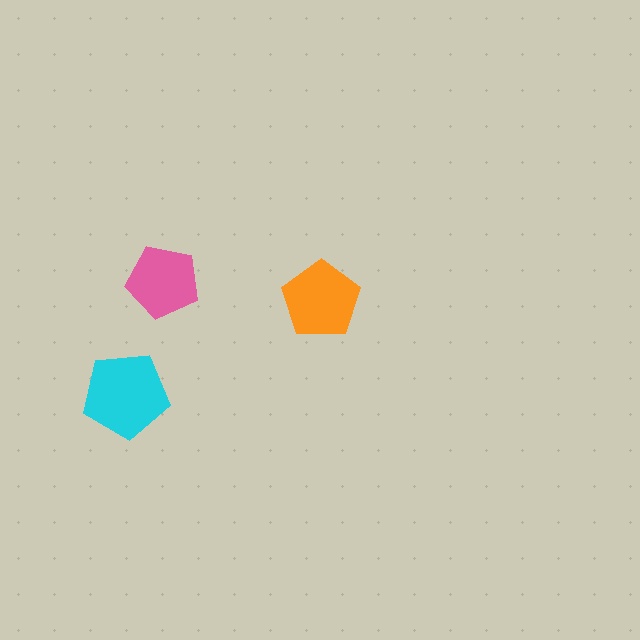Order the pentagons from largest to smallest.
the cyan one, the orange one, the pink one.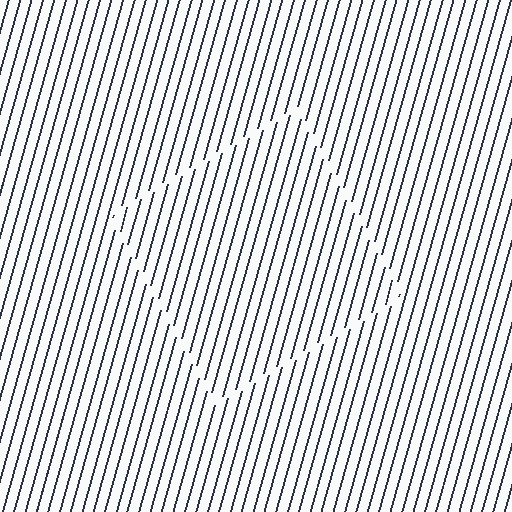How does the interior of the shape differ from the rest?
The interior of the shape contains the same grating, shifted by half a period — the contour is defined by the phase discontinuity where line-ends from the inner and outer gratings abut.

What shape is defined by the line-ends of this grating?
An illusory square. The interior of the shape contains the same grating, shifted by half a period — the contour is defined by the phase discontinuity where line-ends from the inner and outer gratings abut.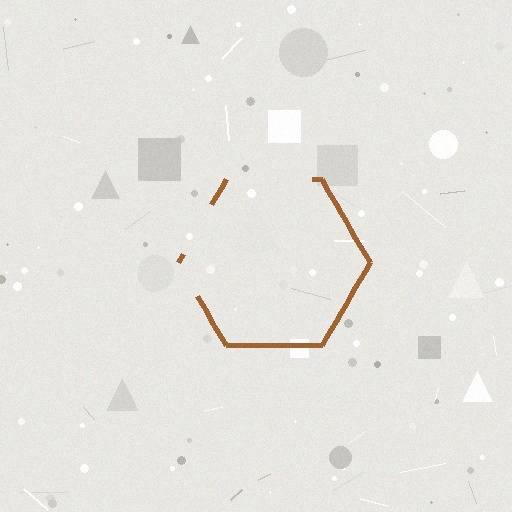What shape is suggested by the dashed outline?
The dashed outline suggests a hexagon.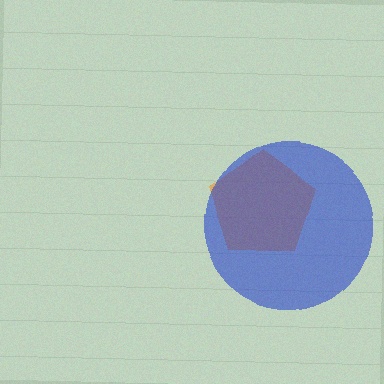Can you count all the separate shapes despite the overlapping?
Yes, there are 2 separate shapes.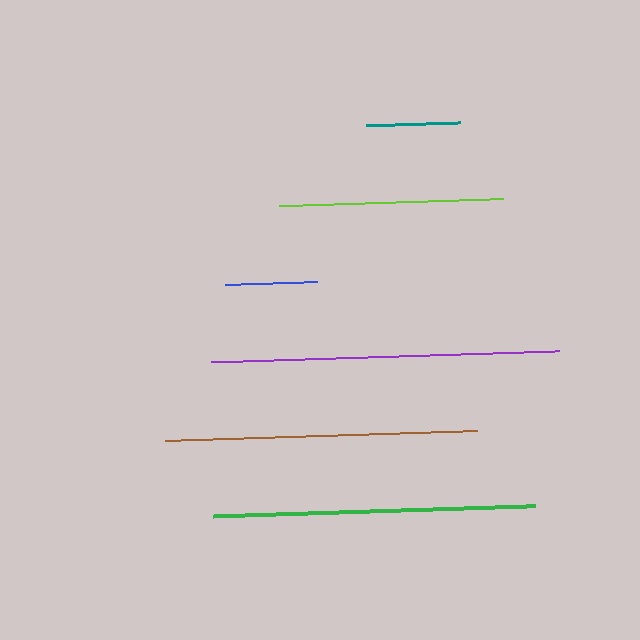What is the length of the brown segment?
The brown segment is approximately 312 pixels long.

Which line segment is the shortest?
The blue line is the shortest at approximately 92 pixels.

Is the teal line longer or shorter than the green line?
The green line is longer than the teal line.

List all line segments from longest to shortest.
From longest to shortest: purple, green, brown, lime, teal, blue.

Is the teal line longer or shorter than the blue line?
The teal line is longer than the blue line.